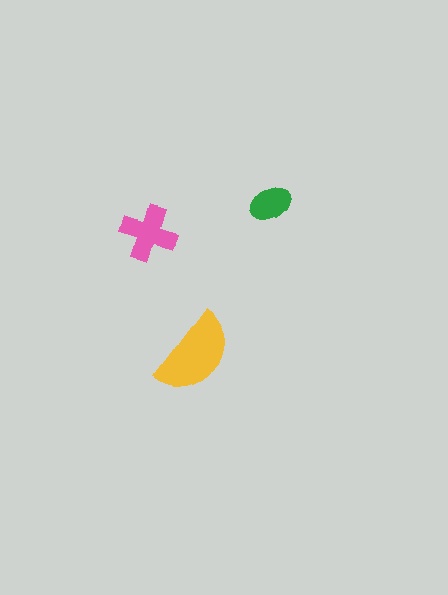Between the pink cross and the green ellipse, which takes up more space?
The pink cross.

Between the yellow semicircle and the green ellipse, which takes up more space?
The yellow semicircle.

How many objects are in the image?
There are 3 objects in the image.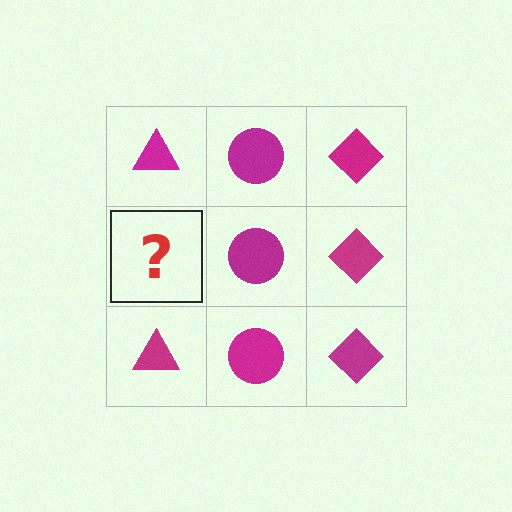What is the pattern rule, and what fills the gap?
The rule is that each column has a consistent shape. The gap should be filled with a magenta triangle.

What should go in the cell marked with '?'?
The missing cell should contain a magenta triangle.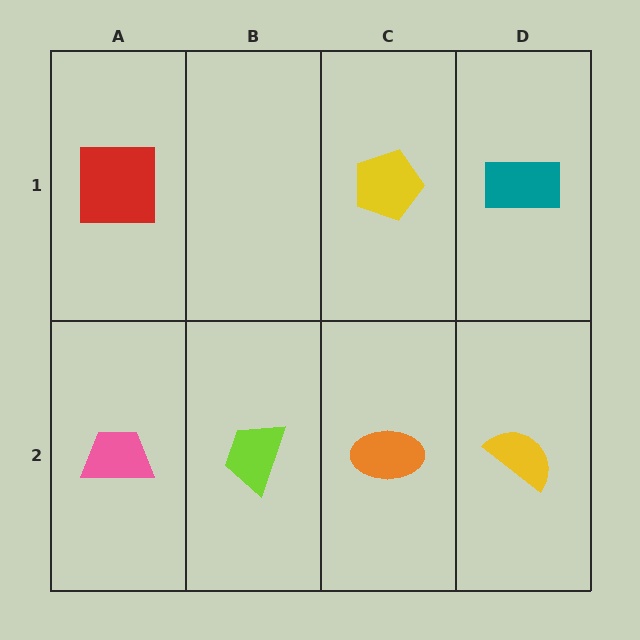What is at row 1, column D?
A teal rectangle.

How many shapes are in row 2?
4 shapes.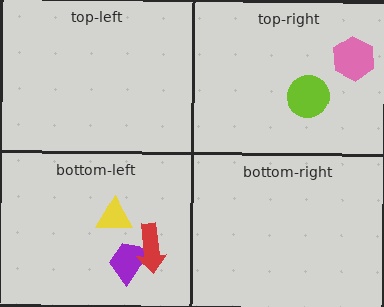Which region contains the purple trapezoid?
The bottom-left region.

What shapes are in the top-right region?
The lime circle, the pink hexagon.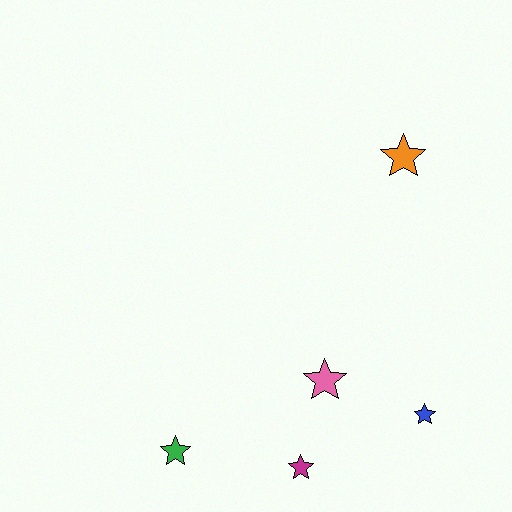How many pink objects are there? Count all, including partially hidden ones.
There is 1 pink object.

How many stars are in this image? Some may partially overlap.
There are 5 stars.